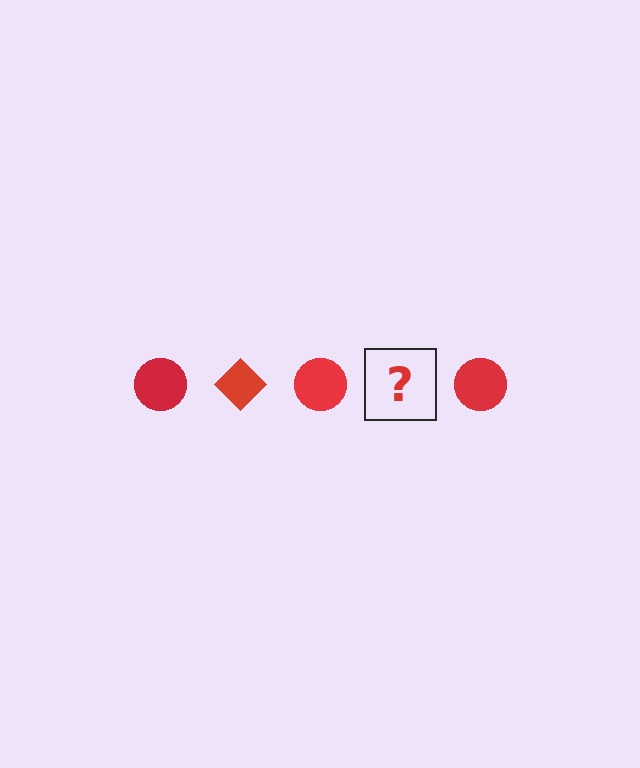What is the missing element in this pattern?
The missing element is a red diamond.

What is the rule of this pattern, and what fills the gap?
The rule is that the pattern cycles through circle, diamond shapes in red. The gap should be filled with a red diamond.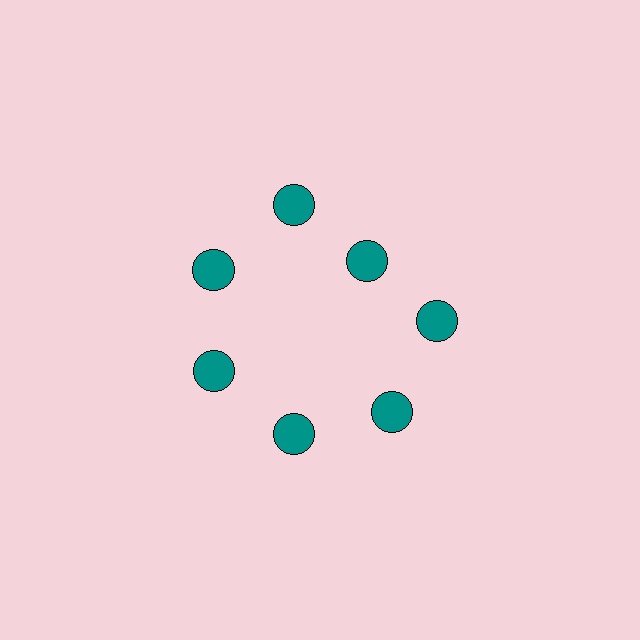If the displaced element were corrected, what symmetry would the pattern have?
It would have 7-fold rotational symmetry — the pattern would map onto itself every 51 degrees.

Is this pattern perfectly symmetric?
No. The 7 teal circles are arranged in a ring, but one element near the 1 o'clock position is pulled inward toward the center, breaking the 7-fold rotational symmetry.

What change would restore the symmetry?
The symmetry would be restored by moving it outward, back onto the ring so that all 7 circles sit at equal angles and equal distance from the center.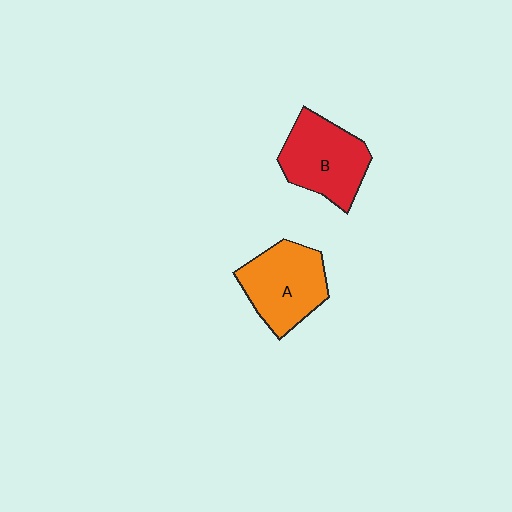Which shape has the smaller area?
Shape A (orange).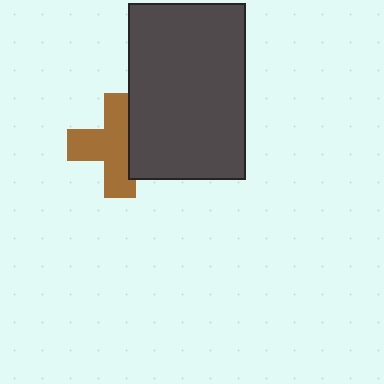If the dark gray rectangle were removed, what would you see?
You would see the complete brown cross.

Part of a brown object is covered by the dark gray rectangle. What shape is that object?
It is a cross.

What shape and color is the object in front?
The object in front is a dark gray rectangle.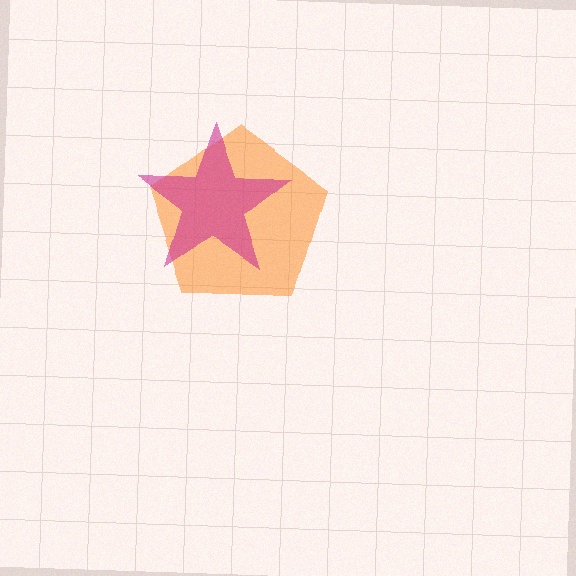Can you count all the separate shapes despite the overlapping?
Yes, there are 2 separate shapes.